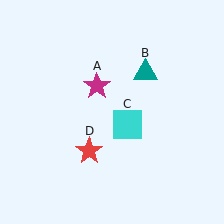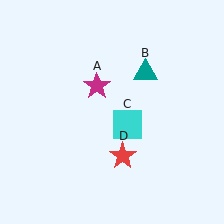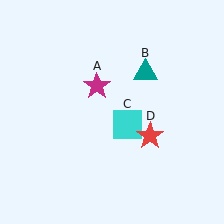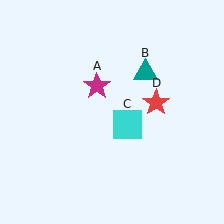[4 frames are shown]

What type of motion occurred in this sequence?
The red star (object D) rotated counterclockwise around the center of the scene.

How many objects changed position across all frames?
1 object changed position: red star (object D).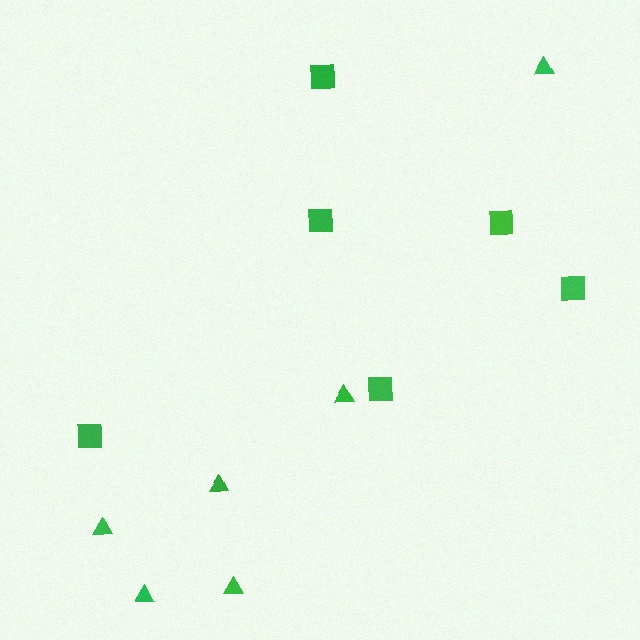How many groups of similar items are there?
There are 2 groups: one group of triangles (6) and one group of squares (6).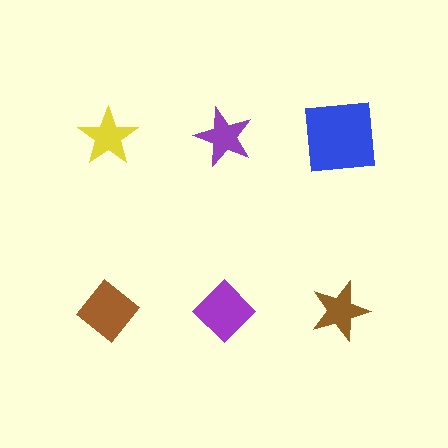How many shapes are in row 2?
3 shapes.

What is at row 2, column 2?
A purple diamond.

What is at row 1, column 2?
A purple star.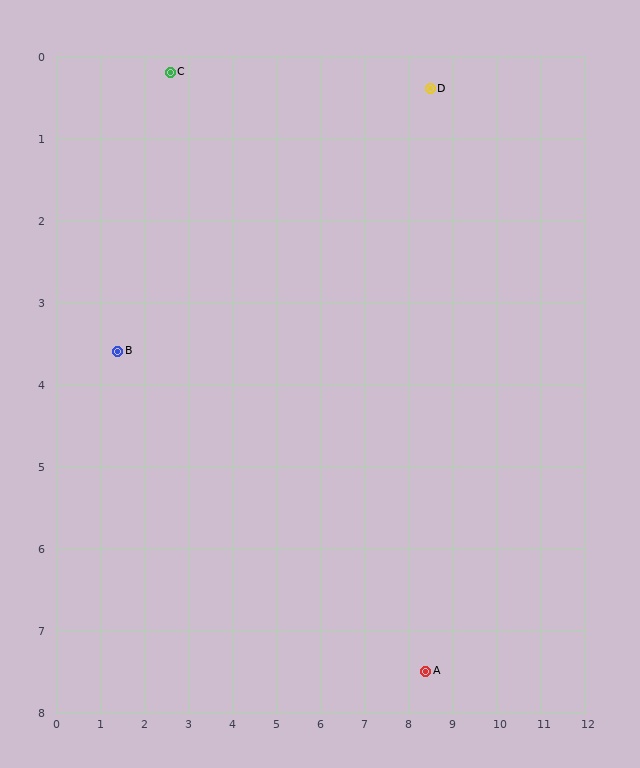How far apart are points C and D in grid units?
Points C and D are about 5.9 grid units apart.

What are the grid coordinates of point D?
Point D is at approximately (8.5, 0.4).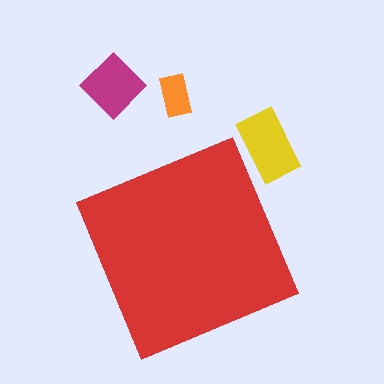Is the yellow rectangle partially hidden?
No, the yellow rectangle is fully visible.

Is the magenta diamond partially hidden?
No, the magenta diamond is fully visible.